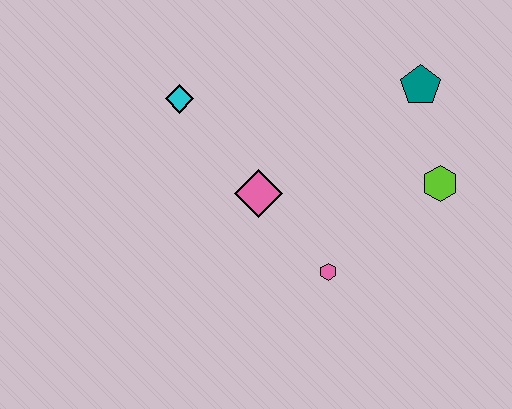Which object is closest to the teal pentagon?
The lime hexagon is closest to the teal pentagon.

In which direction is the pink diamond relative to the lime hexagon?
The pink diamond is to the left of the lime hexagon.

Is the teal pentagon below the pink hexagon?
No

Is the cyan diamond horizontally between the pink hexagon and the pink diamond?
No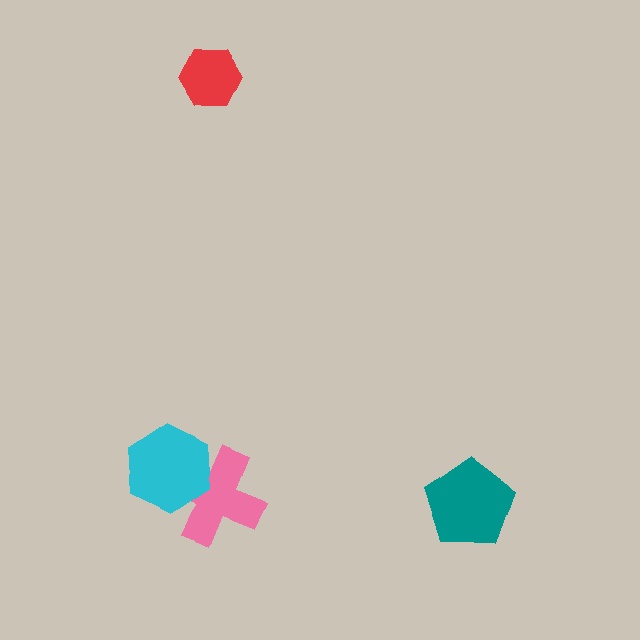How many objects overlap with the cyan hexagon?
1 object overlaps with the cyan hexagon.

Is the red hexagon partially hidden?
No, no other shape covers it.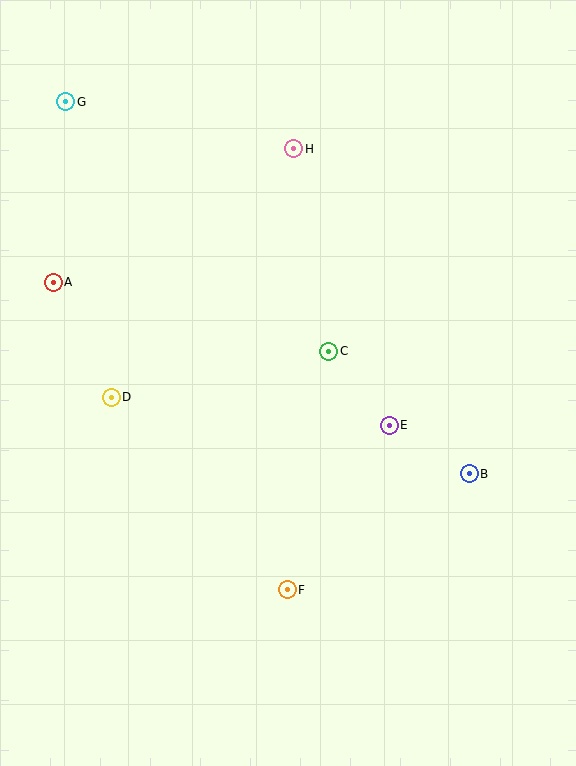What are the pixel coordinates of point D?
Point D is at (111, 397).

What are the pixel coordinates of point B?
Point B is at (469, 474).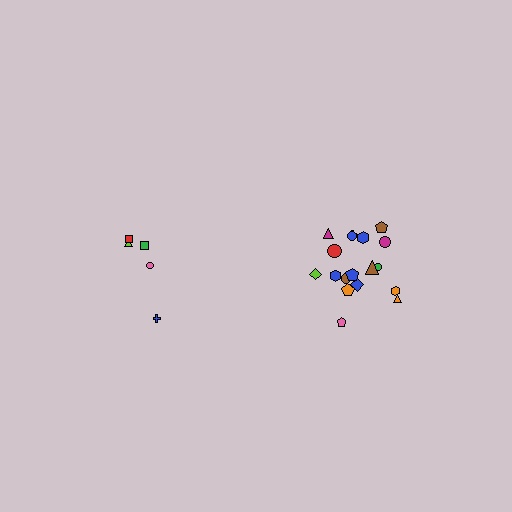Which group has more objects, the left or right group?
The right group.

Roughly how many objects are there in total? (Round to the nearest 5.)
Roughly 25 objects in total.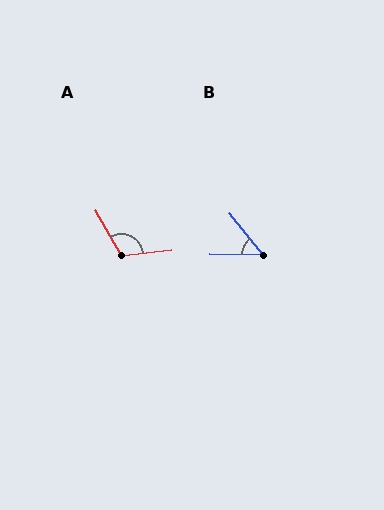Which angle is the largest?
A, at approximately 114 degrees.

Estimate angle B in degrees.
Approximately 51 degrees.